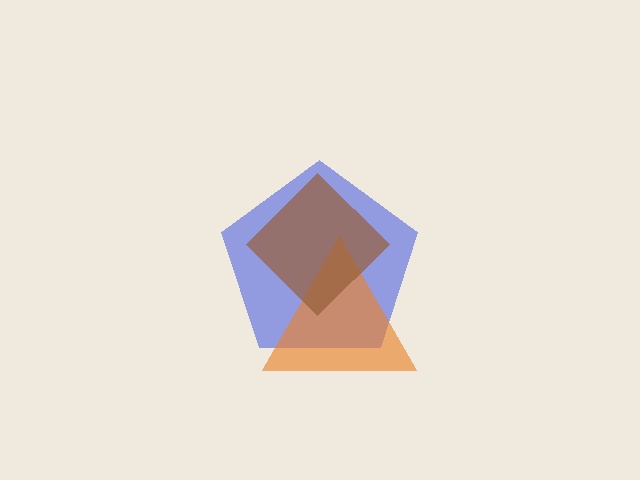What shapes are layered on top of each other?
The layered shapes are: a blue pentagon, an orange triangle, a brown diamond.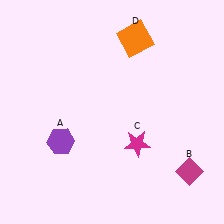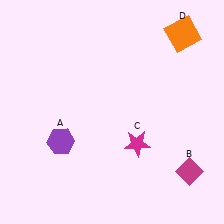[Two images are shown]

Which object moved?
The orange square (D) moved right.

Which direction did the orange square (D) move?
The orange square (D) moved right.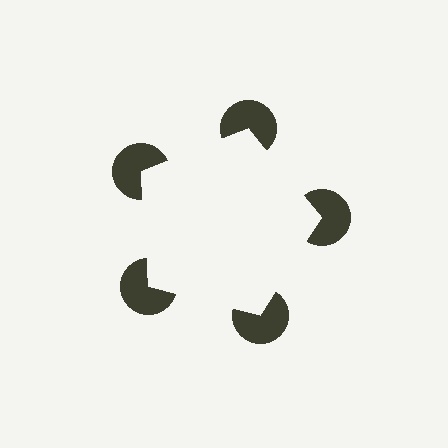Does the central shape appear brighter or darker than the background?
It typically appears slightly brighter than the background, even though no actual brightness change is drawn.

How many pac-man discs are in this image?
There are 5 — one at each vertex of the illusory pentagon.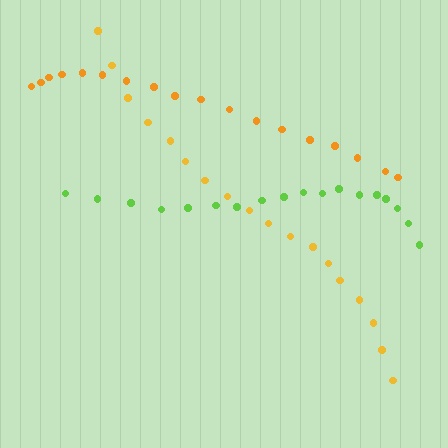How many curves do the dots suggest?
There are 3 distinct paths.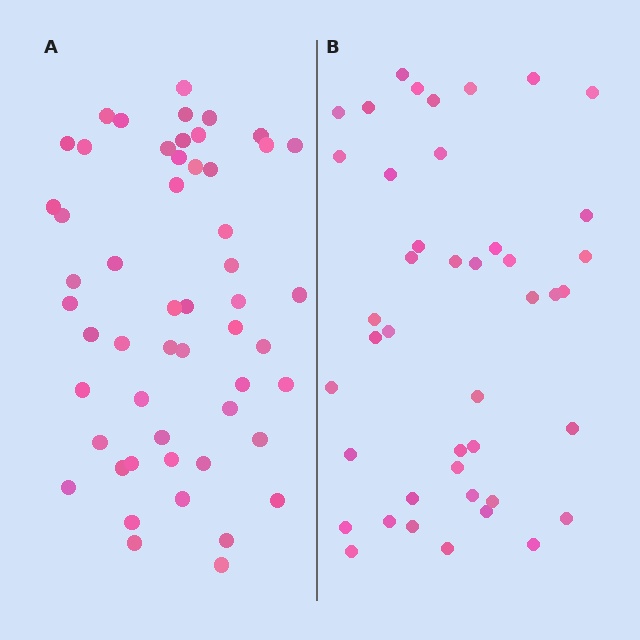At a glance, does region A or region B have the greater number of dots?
Region A (the left region) has more dots.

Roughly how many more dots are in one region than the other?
Region A has roughly 10 or so more dots than region B.